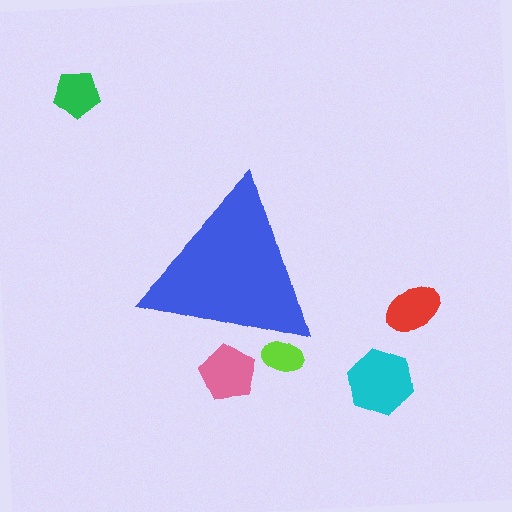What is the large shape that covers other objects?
A blue triangle.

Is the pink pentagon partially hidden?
Yes, the pink pentagon is partially hidden behind the blue triangle.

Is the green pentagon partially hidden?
No, the green pentagon is fully visible.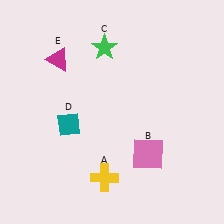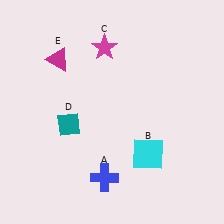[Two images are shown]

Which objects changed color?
A changed from yellow to blue. B changed from pink to cyan. C changed from green to magenta.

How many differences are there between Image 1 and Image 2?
There are 3 differences between the two images.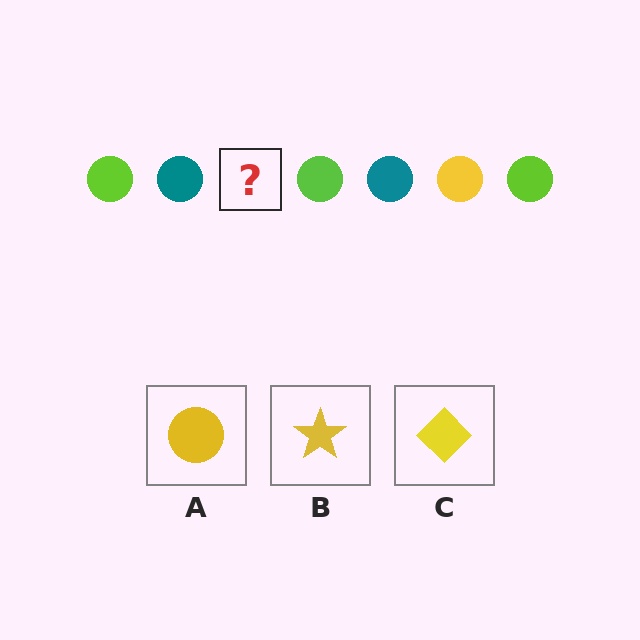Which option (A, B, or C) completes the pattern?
A.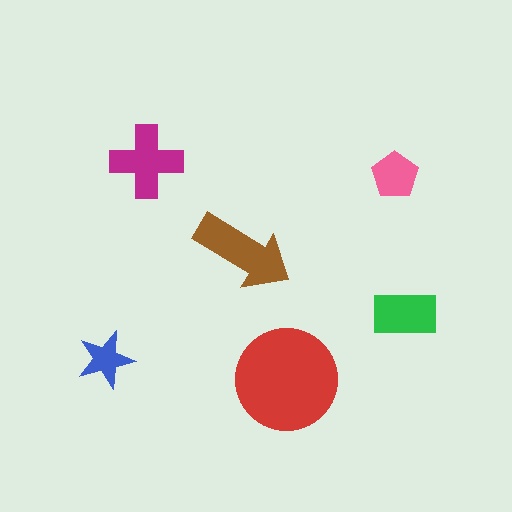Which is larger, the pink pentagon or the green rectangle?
The green rectangle.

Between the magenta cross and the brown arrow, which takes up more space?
The brown arrow.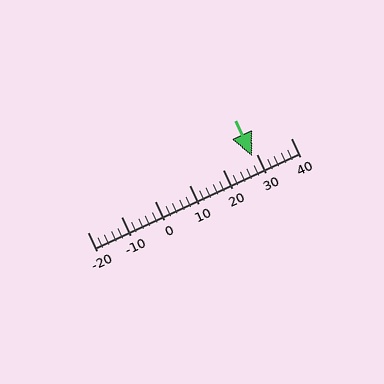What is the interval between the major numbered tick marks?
The major tick marks are spaced 10 units apart.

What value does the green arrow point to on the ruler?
The green arrow points to approximately 29.